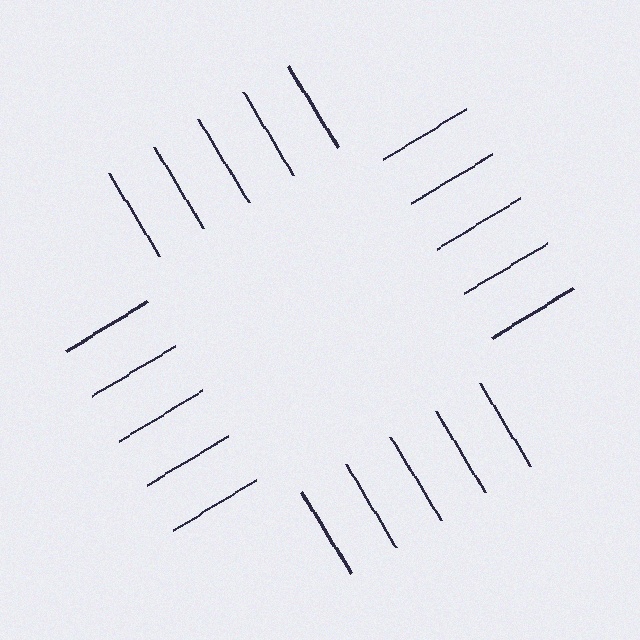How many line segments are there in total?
20 — 5 along each of the 4 edges.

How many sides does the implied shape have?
4 sides — the line-ends trace a square.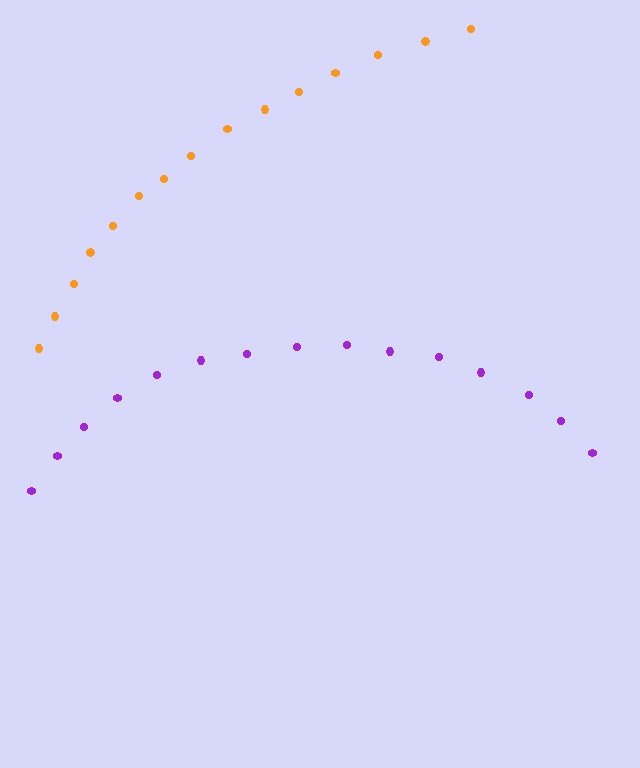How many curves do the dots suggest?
There are 2 distinct paths.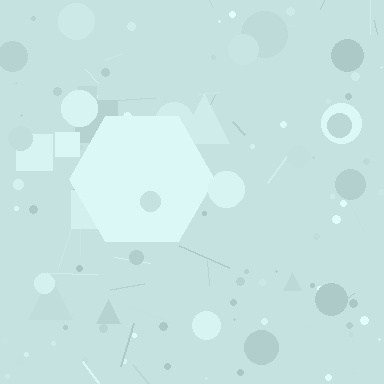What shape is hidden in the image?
A hexagon is hidden in the image.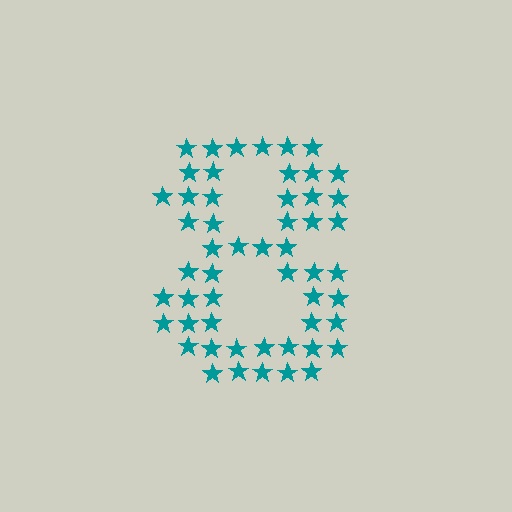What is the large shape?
The large shape is the digit 8.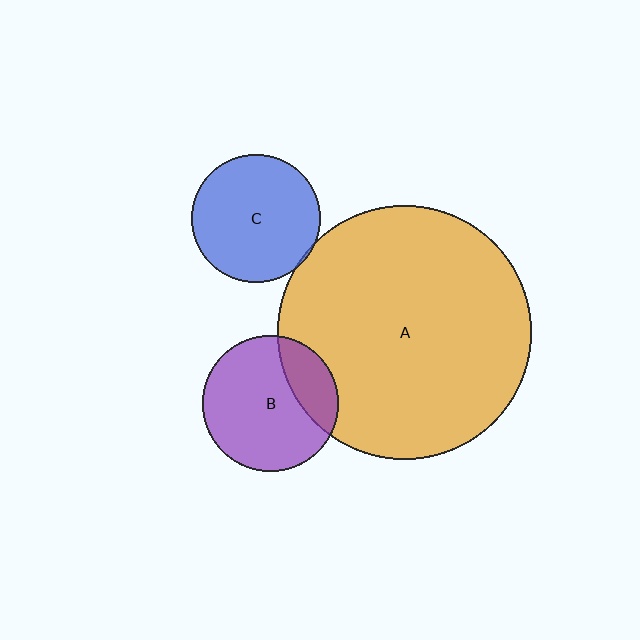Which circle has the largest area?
Circle A (orange).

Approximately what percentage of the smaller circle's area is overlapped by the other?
Approximately 25%.